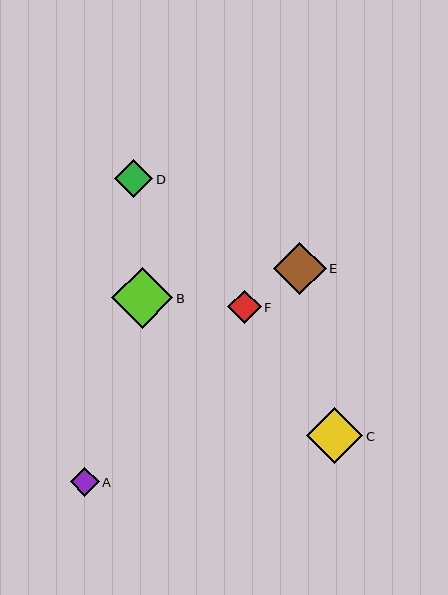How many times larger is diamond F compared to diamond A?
Diamond F is approximately 1.1 times the size of diamond A.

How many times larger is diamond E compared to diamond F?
Diamond E is approximately 1.6 times the size of diamond F.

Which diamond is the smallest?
Diamond A is the smallest with a size of approximately 29 pixels.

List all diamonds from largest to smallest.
From largest to smallest: B, C, E, D, F, A.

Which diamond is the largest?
Diamond B is the largest with a size of approximately 61 pixels.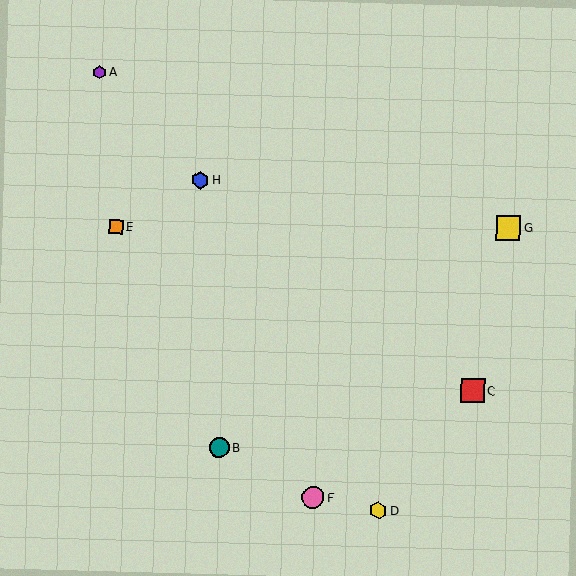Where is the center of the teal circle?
The center of the teal circle is at (219, 447).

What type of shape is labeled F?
Shape F is a pink circle.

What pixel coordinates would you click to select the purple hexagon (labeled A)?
Click at (99, 72) to select the purple hexagon A.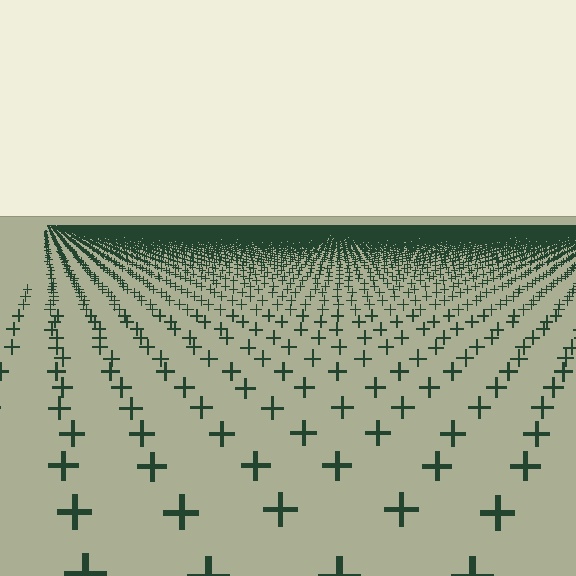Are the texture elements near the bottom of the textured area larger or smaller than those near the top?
Larger. Near the bottom, elements are closer to the viewer and appear at a bigger on-screen size.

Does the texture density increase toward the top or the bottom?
Density increases toward the top.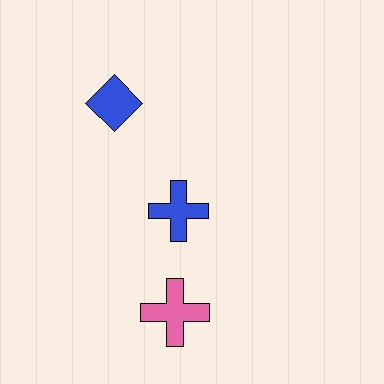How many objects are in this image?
There are 3 objects.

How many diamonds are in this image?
There is 1 diamond.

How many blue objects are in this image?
There are 2 blue objects.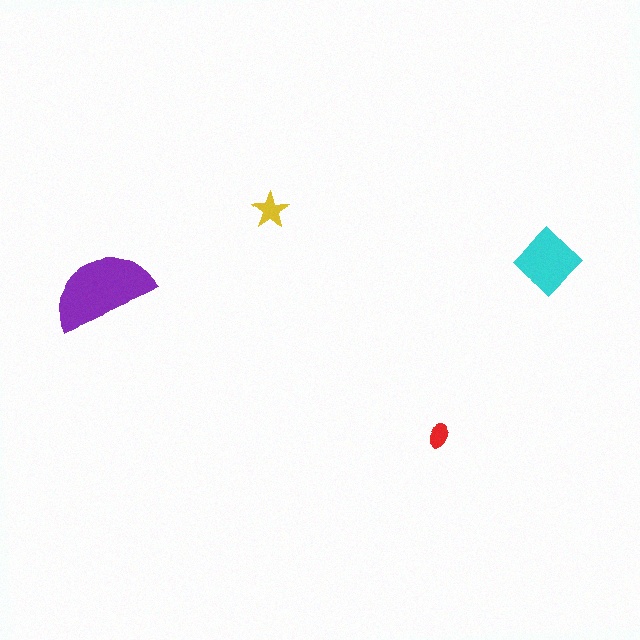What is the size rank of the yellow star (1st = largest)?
3rd.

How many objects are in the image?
There are 4 objects in the image.